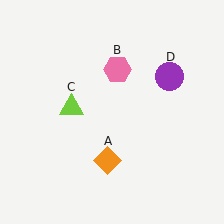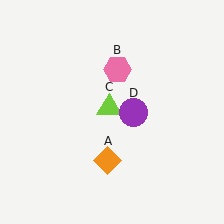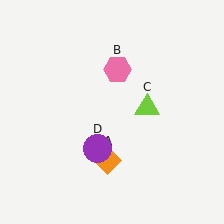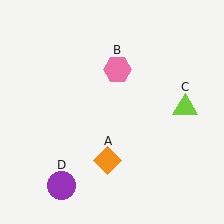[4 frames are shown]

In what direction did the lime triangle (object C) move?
The lime triangle (object C) moved right.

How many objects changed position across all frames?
2 objects changed position: lime triangle (object C), purple circle (object D).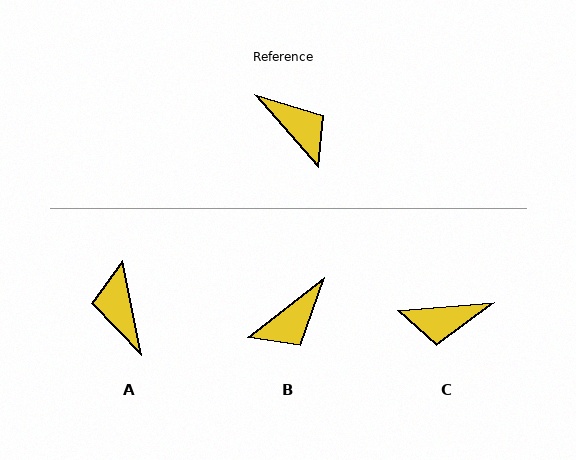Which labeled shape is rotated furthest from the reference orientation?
A, about 150 degrees away.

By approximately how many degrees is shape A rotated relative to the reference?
Approximately 150 degrees counter-clockwise.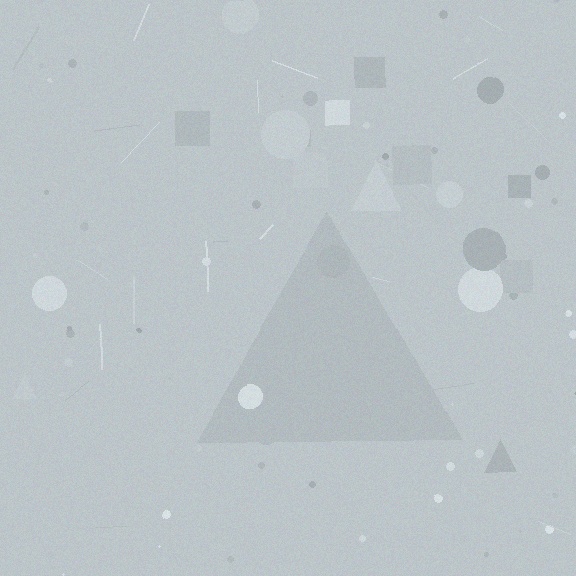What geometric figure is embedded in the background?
A triangle is embedded in the background.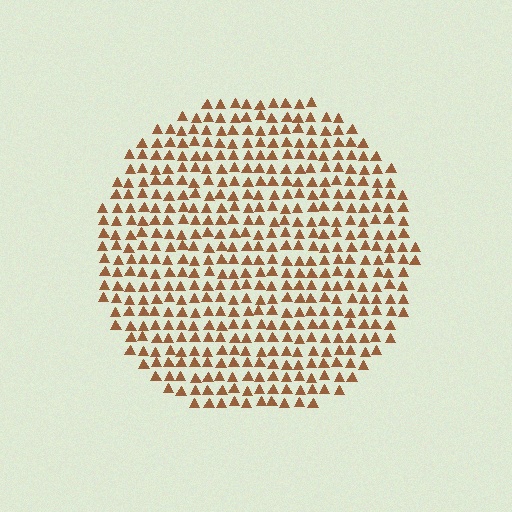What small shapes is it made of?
It is made of small triangles.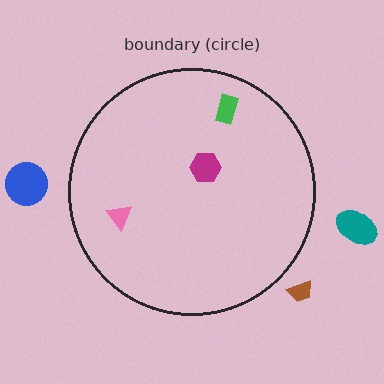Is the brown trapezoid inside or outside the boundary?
Outside.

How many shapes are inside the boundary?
3 inside, 3 outside.